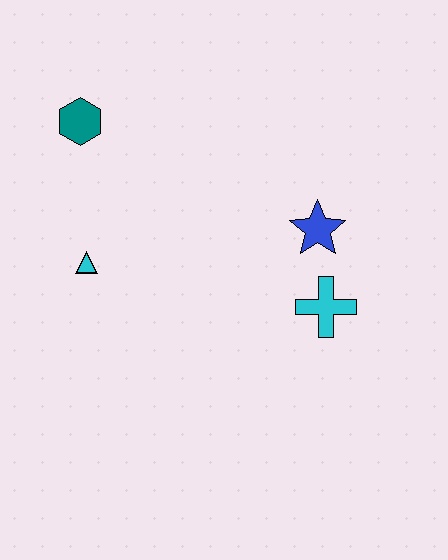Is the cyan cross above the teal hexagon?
No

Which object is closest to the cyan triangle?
The teal hexagon is closest to the cyan triangle.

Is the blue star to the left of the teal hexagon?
No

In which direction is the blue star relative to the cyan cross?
The blue star is above the cyan cross.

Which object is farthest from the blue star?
The teal hexagon is farthest from the blue star.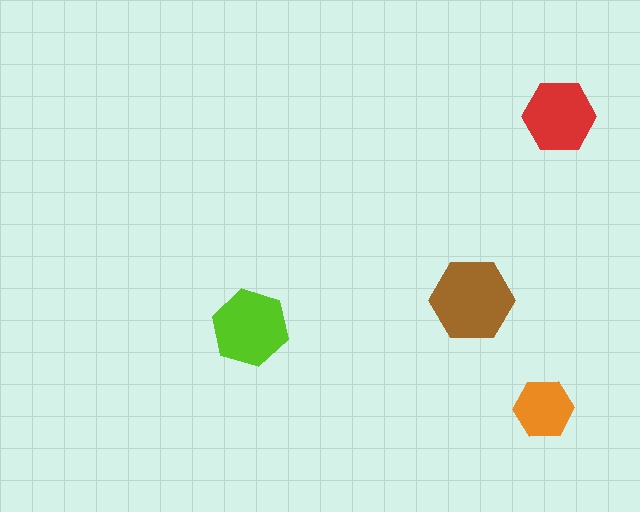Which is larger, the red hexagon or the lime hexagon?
The lime one.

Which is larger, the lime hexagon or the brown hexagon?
The brown one.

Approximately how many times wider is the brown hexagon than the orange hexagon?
About 1.5 times wider.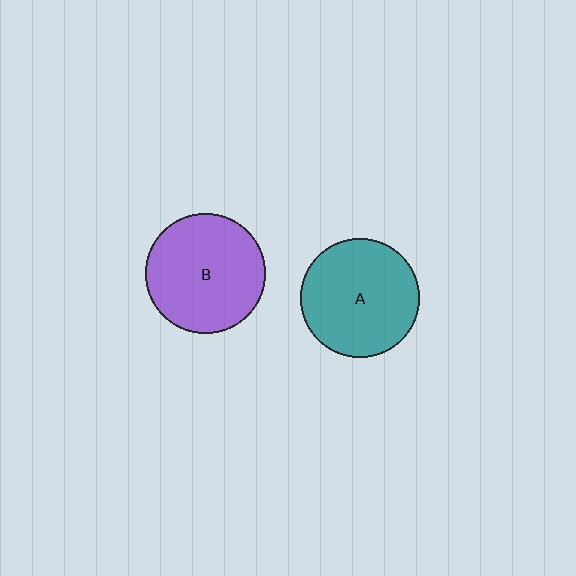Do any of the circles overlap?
No, none of the circles overlap.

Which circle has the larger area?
Circle B (purple).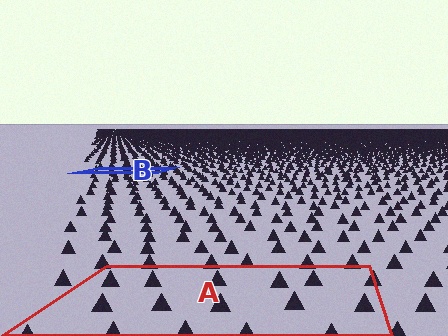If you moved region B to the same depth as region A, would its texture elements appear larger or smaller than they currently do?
They would appear larger. At a closer depth, the same texture elements are projected at a bigger on-screen size.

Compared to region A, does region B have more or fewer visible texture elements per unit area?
Region B has more texture elements per unit area — they are packed more densely because it is farther away.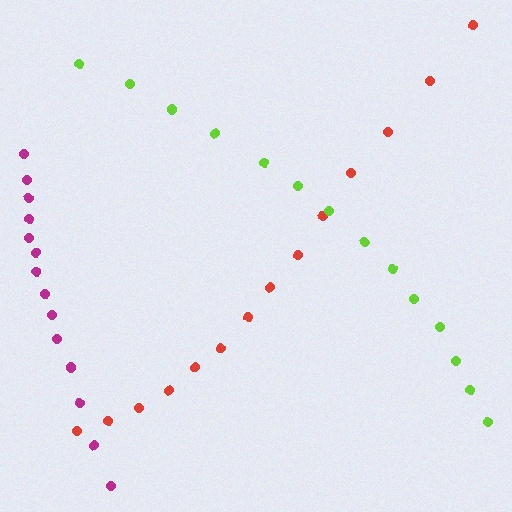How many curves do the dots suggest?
There are 3 distinct paths.